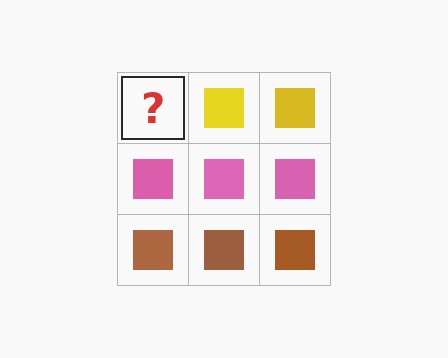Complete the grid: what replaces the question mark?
The question mark should be replaced with a yellow square.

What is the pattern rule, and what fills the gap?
The rule is that each row has a consistent color. The gap should be filled with a yellow square.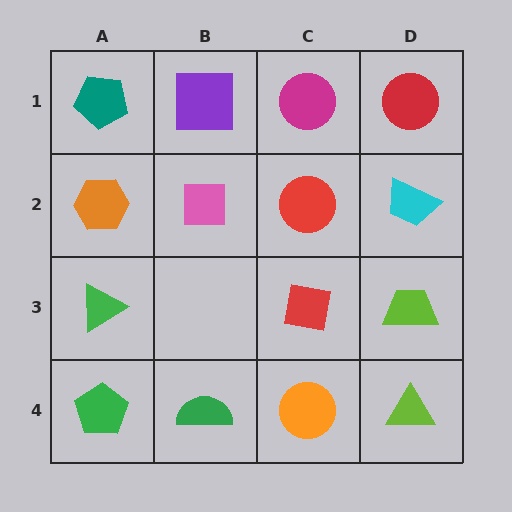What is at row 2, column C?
A red circle.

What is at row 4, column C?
An orange circle.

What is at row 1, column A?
A teal pentagon.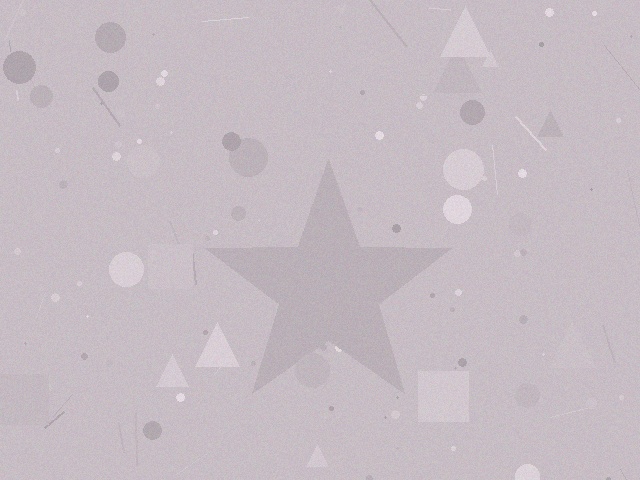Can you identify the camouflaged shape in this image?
The camouflaged shape is a star.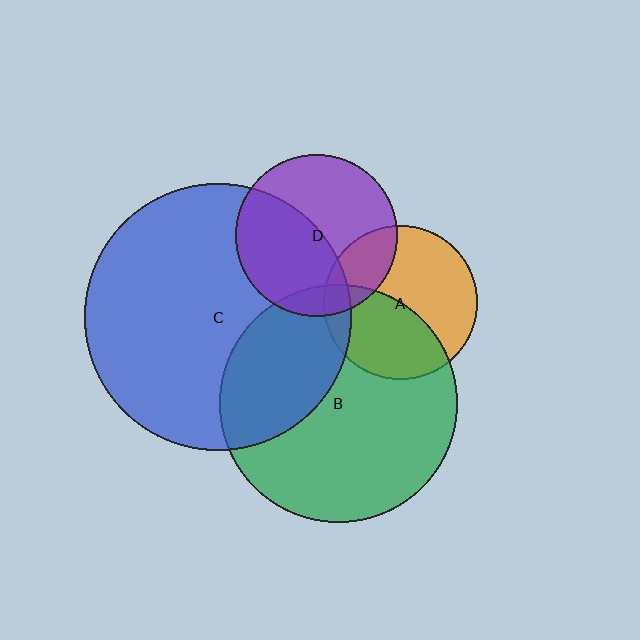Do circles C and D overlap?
Yes.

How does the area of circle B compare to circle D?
Approximately 2.2 times.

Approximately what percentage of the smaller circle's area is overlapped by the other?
Approximately 50%.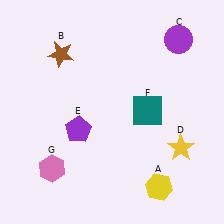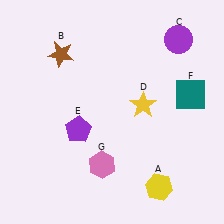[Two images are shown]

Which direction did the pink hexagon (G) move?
The pink hexagon (G) moved right.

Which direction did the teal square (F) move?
The teal square (F) moved right.